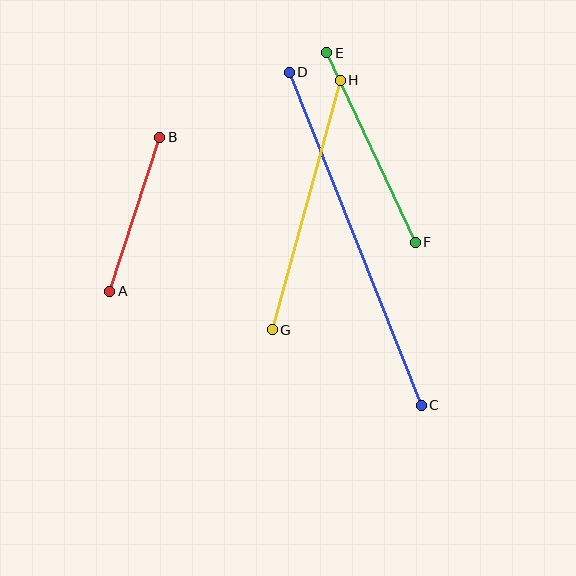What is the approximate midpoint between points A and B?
The midpoint is at approximately (135, 214) pixels.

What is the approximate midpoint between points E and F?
The midpoint is at approximately (371, 148) pixels.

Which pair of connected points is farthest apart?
Points C and D are farthest apart.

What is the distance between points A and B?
The distance is approximately 161 pixels.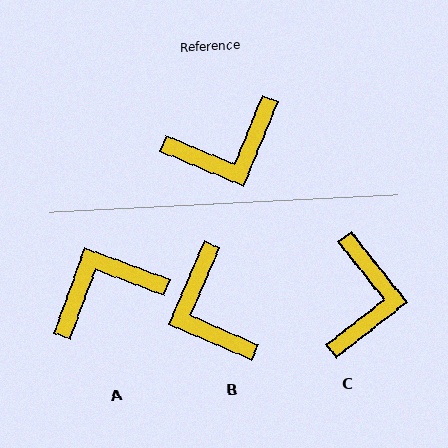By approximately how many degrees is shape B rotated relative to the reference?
Approximately 91 degrees clockwise.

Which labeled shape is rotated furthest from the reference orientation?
A, about 178 degrees away.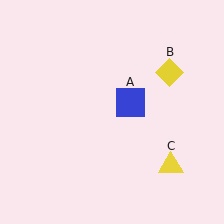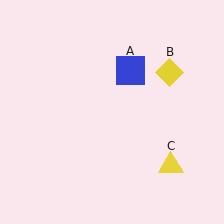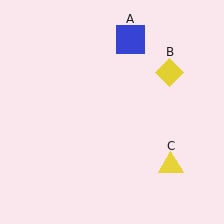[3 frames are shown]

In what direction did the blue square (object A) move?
The blue square (object A) moved up.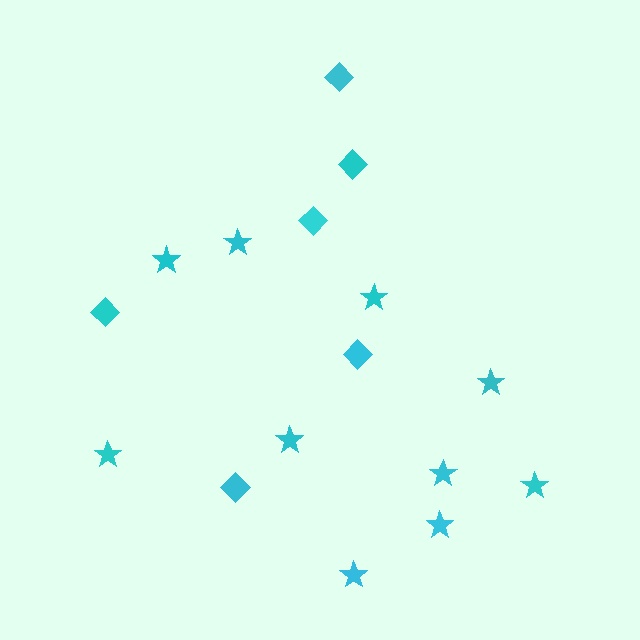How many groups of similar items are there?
There are 2 groups: one group of diamonds (6) and one group of stars (10).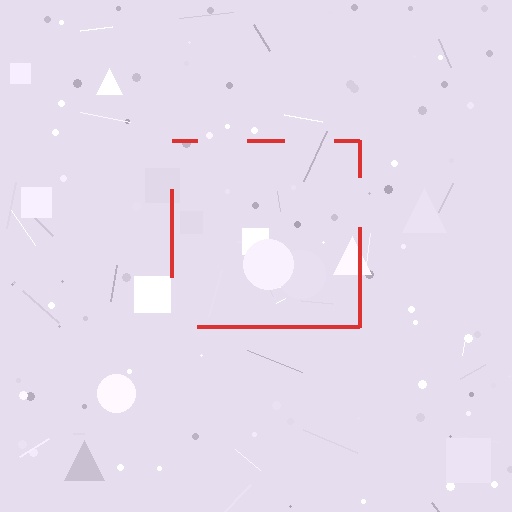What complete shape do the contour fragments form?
The contour fragments form a square.